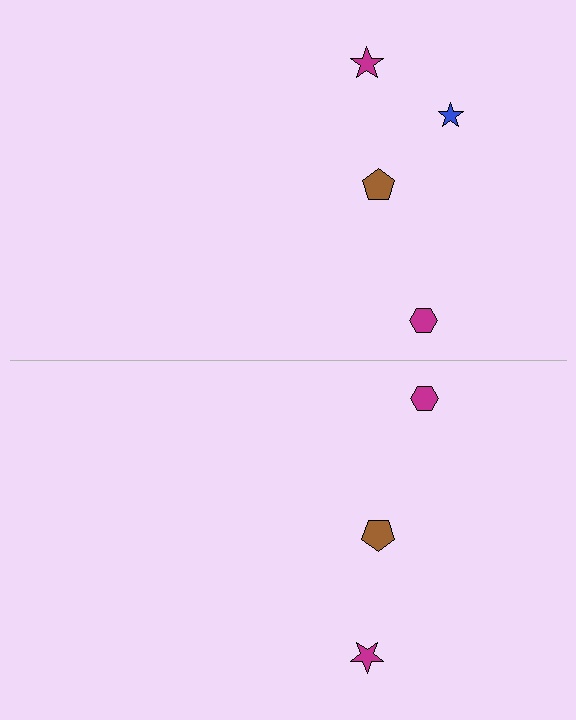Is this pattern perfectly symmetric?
No, the pattern is not perfectly symmetric. A blue star is missing from the bottom side.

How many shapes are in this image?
There are 7 shapes in this image.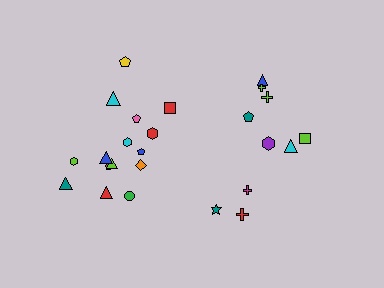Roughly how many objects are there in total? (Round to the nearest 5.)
Roughly 25 objects in total.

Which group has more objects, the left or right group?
The left group.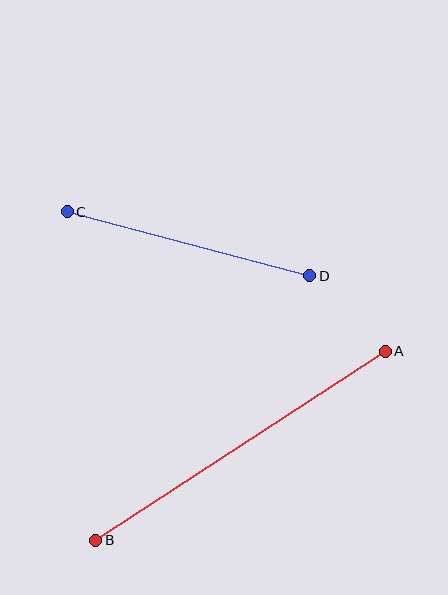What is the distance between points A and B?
The distance is approximately 346 pixels.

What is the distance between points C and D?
The distance is approximately 251 pixels.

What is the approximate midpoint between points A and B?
The midpoint is at approximately (240, 446) pixels.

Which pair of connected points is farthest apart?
Points A and B are farthest apart.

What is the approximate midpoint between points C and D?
The midpoint is at approximately (189, 244) pixels.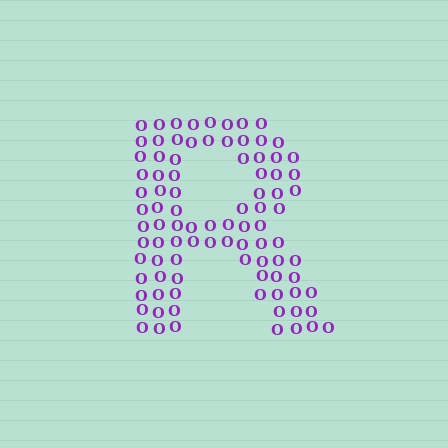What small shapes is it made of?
It is made of small letter O's.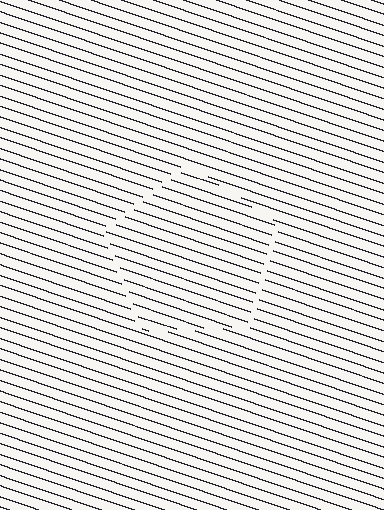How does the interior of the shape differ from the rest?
The interior of the shape contains the same grating, shifted by half a period — the contour is defined by the phase discontinuity where line-ends from the inner and outer gratings abut.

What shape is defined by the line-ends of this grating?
An illusory pentagon. The interior of the shape contains the same grating, shifted by half a period — the contour is defined by the phase discontinuity where line-ends from the inner and outer gratings abut.